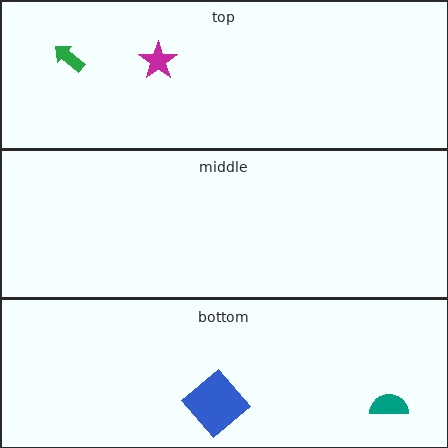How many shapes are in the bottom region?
2.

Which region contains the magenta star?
The top region.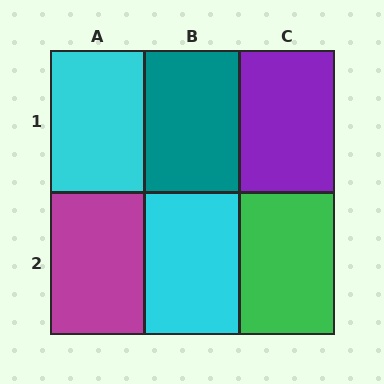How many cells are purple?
1 cell is purple.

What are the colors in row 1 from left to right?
Cyan, teal, purple.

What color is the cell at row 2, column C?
Green.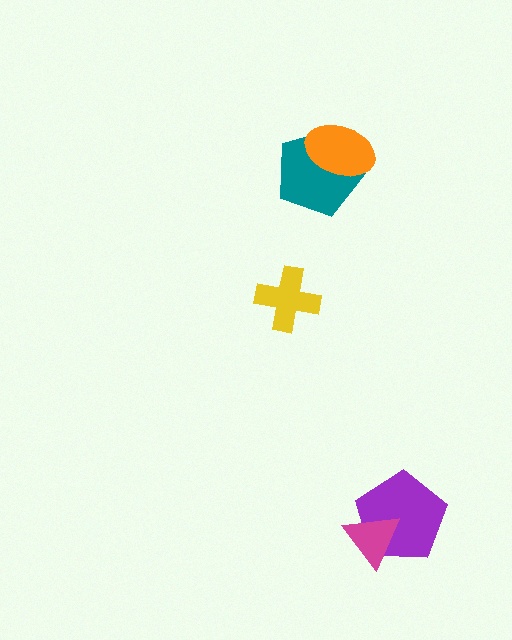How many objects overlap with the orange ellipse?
1 object overlaps with the orange ellipse.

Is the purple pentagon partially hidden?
Yes, it is partially covered by another shape.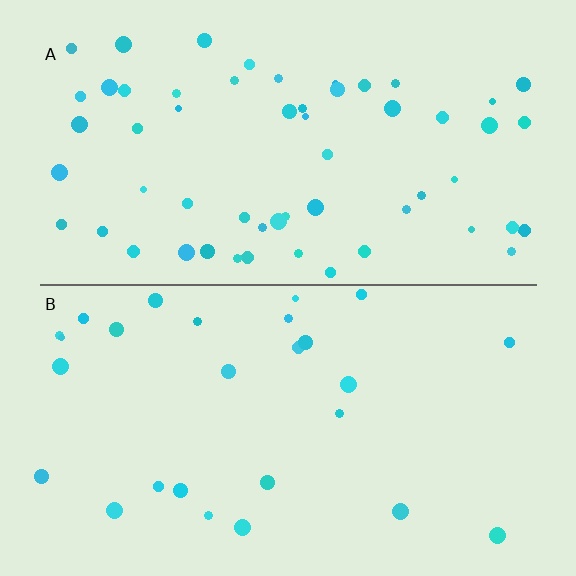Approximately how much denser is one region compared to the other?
Approximately 2.1× — region A over region B.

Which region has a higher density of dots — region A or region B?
A (the top).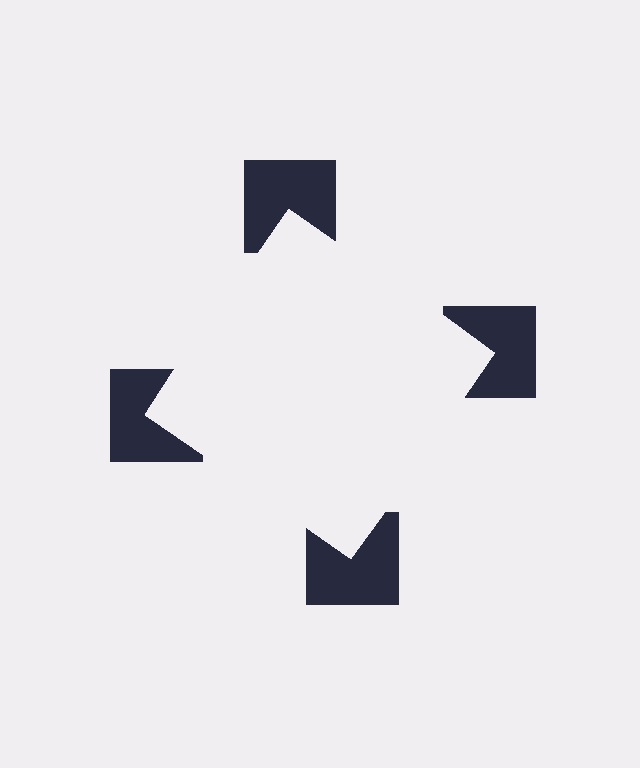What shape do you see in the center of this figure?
An illusory square — its edges are inferred from the aligned wedge cuts in the notched squares, not physically drawn.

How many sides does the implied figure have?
4 sides.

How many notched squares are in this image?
There are 4 — one at each vertex of the illusory square.